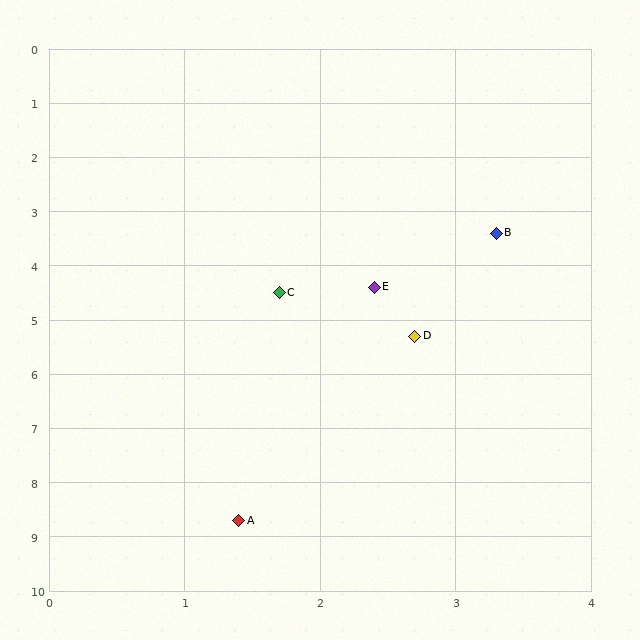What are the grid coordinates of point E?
Point E is at approximately (2.4, 4.4).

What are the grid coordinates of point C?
Point C is at approximately (1.7, 4.5).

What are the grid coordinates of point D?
Point D is at approximately (2.7, 5.3).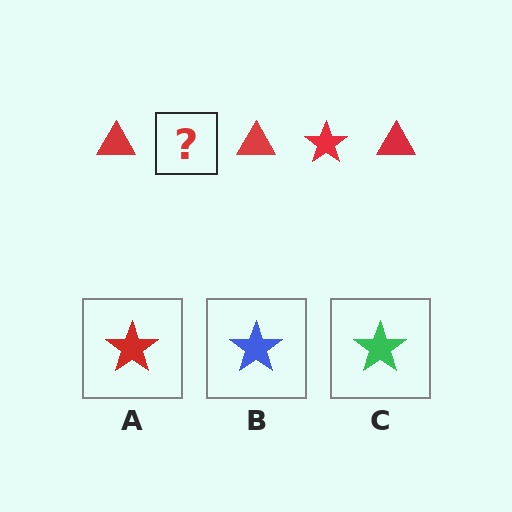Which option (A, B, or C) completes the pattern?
A.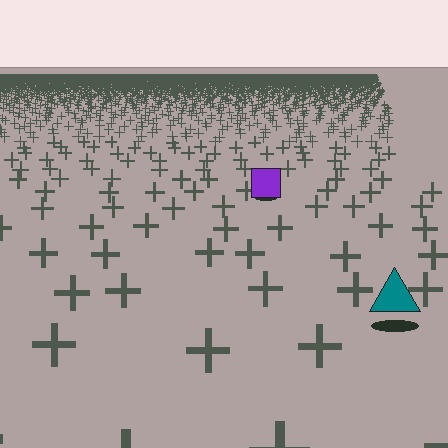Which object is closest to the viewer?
The teal triangle is closest. The texture marks near it are larger and more spread out.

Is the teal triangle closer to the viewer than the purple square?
Yes. The teal triangle is closer — you can tell from the texture gradient: the ground texture is coarser near it.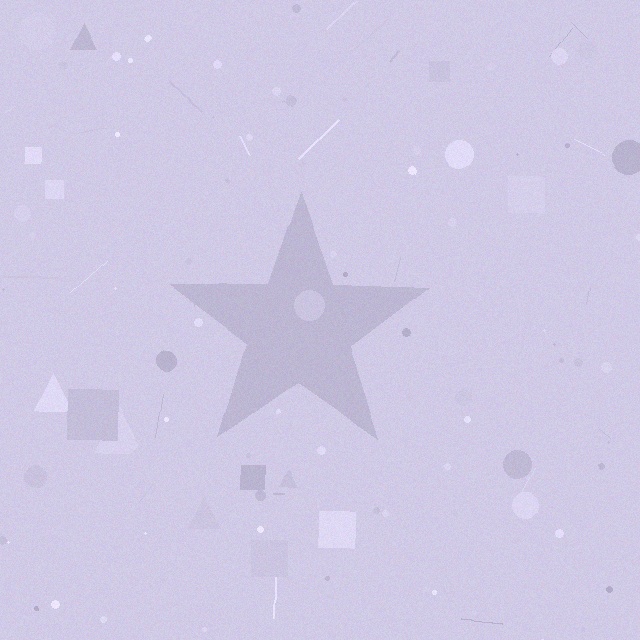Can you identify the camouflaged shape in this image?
The camouflaged shape is a star.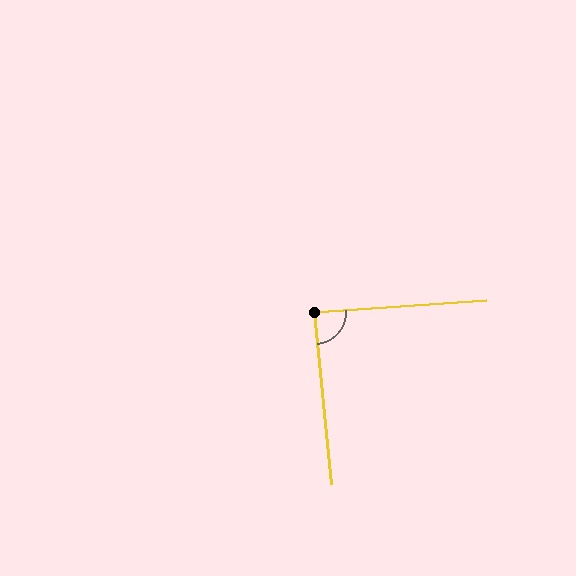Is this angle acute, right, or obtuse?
It is approximately a right angle.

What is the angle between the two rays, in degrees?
Approximately 89 degrees.